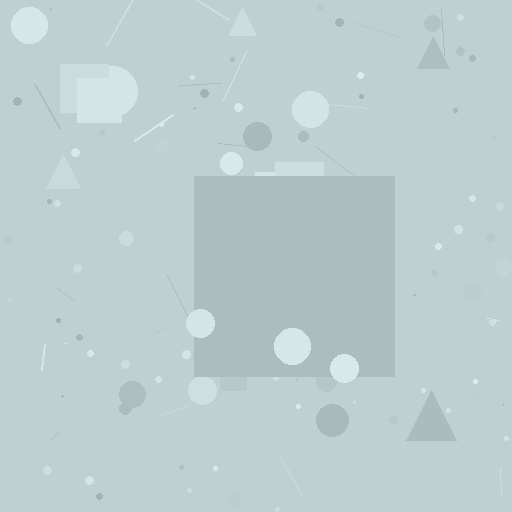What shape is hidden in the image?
A square is hidden in the image.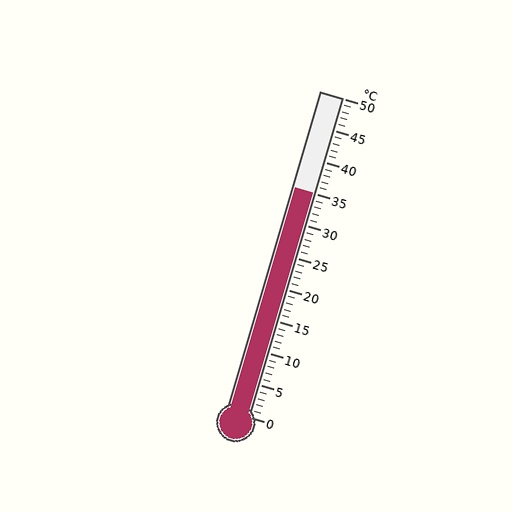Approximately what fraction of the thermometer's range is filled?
The thermometer is filled to approximately 70% of its range.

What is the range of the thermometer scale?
The thermometer scale ranges from 0°C to 50°C.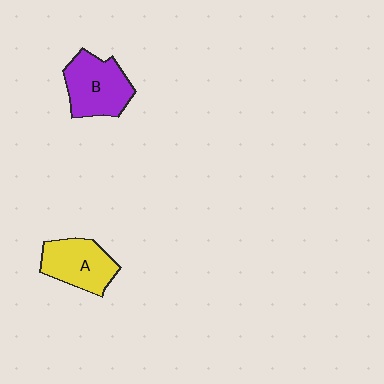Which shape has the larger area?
Shape B (purple).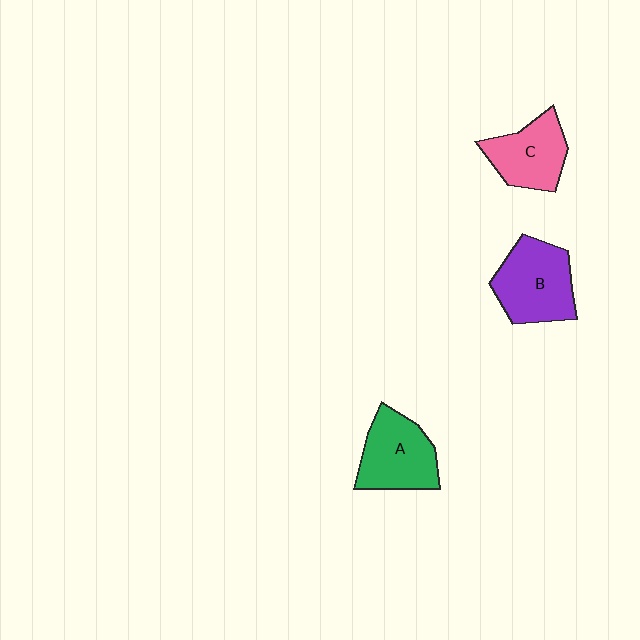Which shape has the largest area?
Shape B (purple).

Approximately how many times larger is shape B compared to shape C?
Approximately 1.2 times.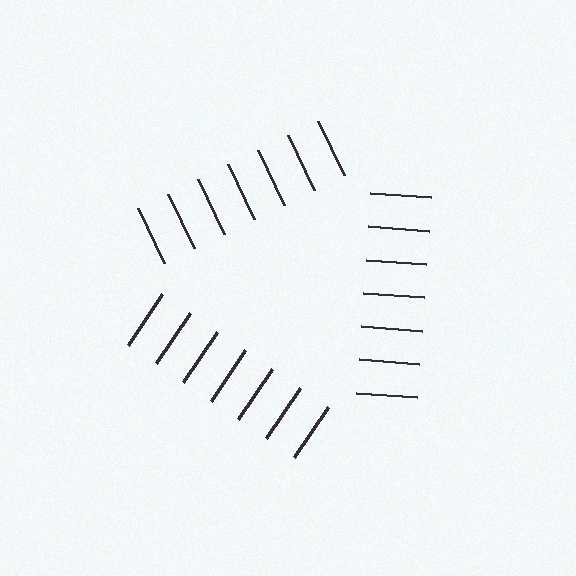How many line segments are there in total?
21 — 7 along each of the 3 edges.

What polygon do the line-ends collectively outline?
An illusory triangle — the line segments terminate on its edges but no continuous stroke is drawn.